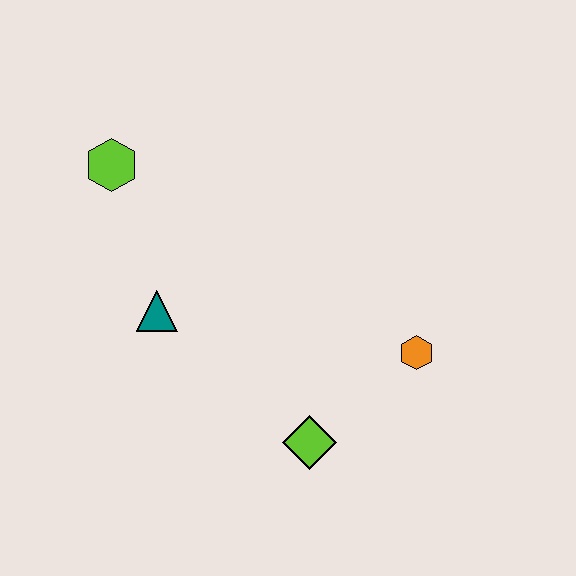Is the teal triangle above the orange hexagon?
Yes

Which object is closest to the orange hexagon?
The lime diamond is closest to the orange hexagon.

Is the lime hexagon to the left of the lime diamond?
Yes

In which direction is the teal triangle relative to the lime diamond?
The teal triangle is to the left of the lime diamond.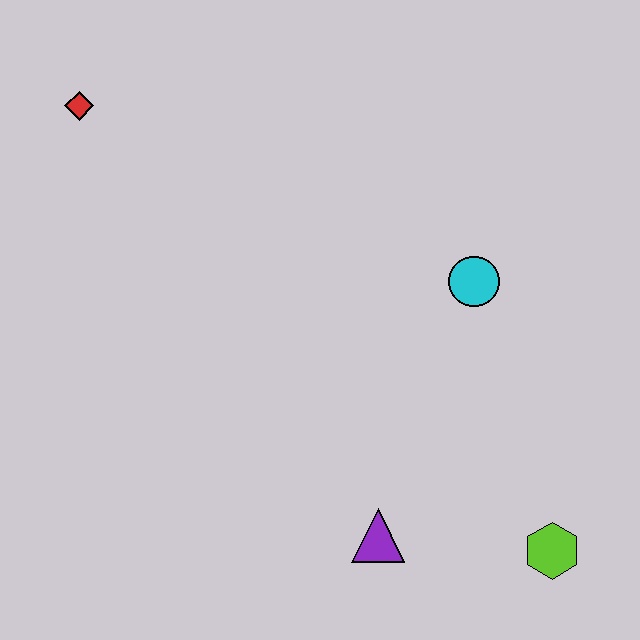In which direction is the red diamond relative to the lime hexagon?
The red diamond is to the left of the lime hexagon.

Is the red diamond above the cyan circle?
Yes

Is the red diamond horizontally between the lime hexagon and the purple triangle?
No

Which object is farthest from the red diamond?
The lime hexagon is farthest from the red diamond.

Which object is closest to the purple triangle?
The lime hexagon is closest to the purple triangle.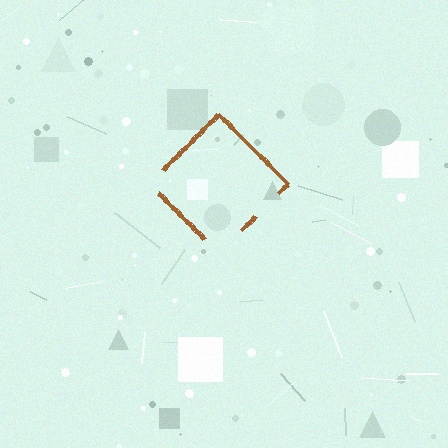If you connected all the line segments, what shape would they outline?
They would outline a diamond.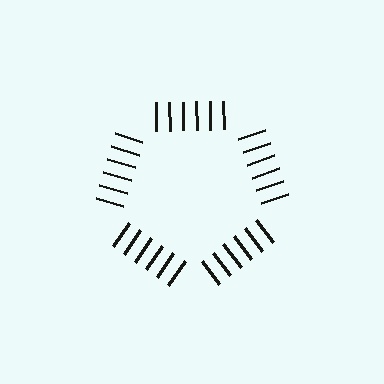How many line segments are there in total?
30 — 6 along each of the 5 edges.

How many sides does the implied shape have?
5 sides — the line-ends trace a pentagon.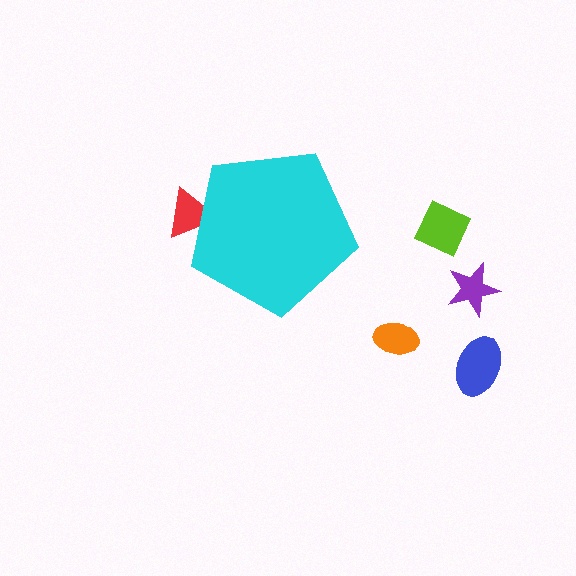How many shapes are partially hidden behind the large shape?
1 shape is partially hidden.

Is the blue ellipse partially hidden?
No, the blue ellipse is fully visible.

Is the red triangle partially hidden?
Yes, the red triangle is partially hidden behind the cyan pentagon.